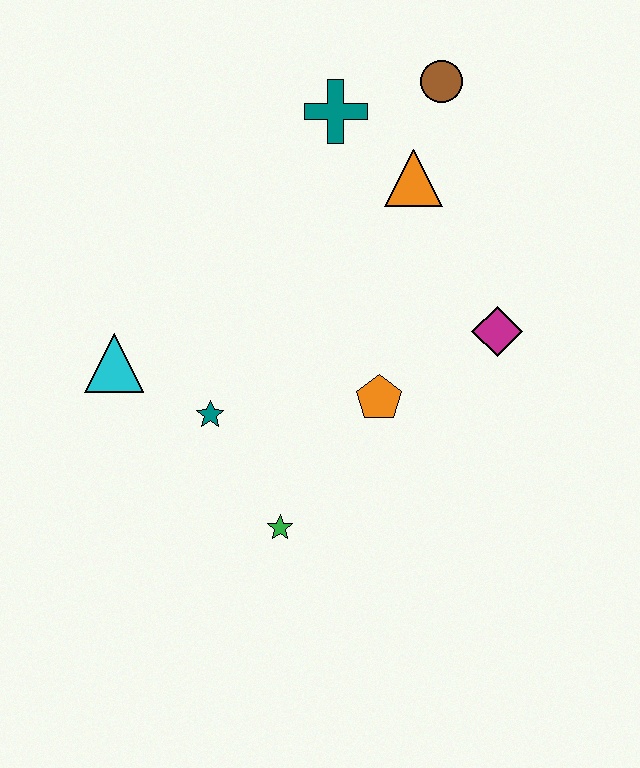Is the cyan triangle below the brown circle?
Yes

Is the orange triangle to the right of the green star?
Yes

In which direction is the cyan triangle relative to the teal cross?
The cyan triangle is below the teal cross.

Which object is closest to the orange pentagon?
The magenta diamond is closest to the orange pentagon.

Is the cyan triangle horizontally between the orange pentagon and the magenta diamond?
No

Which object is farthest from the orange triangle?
The green star is farthest from the orange triangle.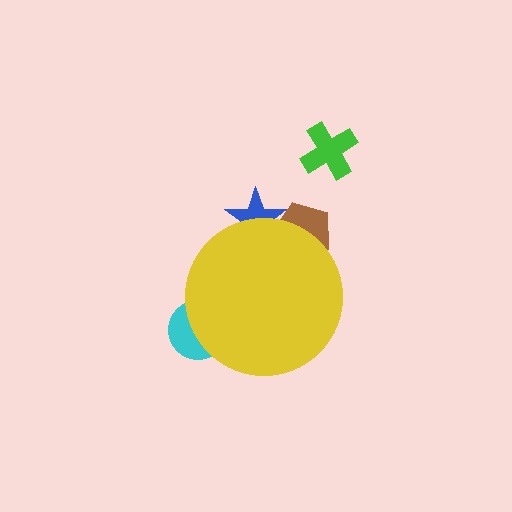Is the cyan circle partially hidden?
Yes, the cyan circle is partially hidden behind the yellow circle.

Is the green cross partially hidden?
No, the green cross is fully visible.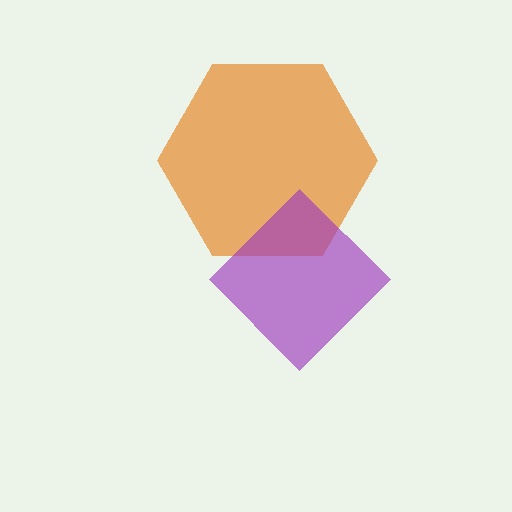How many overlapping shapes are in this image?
There are 2 overlapping shapes in the image.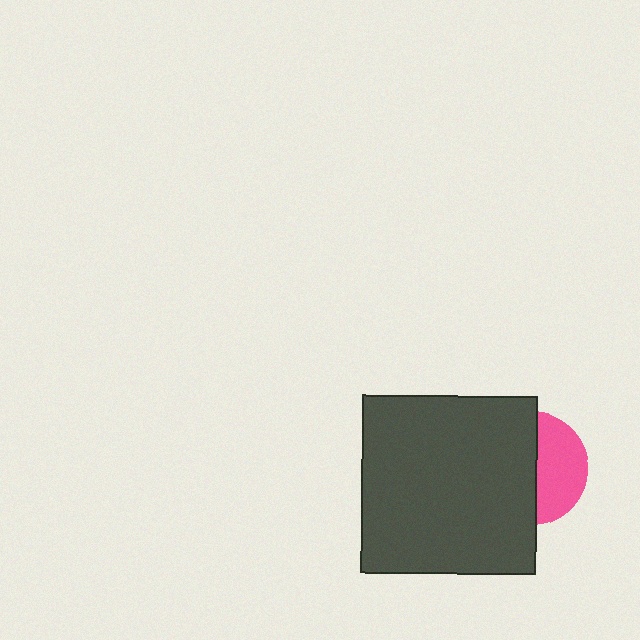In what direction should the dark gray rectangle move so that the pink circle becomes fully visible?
The dark gray rectangle should move left. That is the shortest direction to clear the overlap and leave the pink circle fully visible.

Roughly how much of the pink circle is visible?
A small part of it is visible (roughly 43%).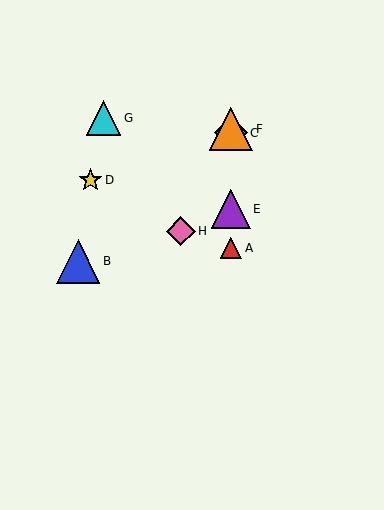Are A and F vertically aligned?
Yes, both are at x≈231.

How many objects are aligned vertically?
4 objects (A, C, E, F) are aligned vertically.